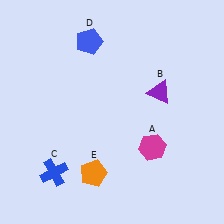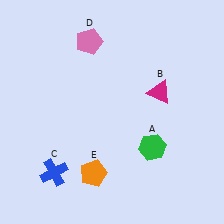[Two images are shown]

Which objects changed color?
A changed from magenta to green. B changed from purple to magenta. D changed from blue to pink.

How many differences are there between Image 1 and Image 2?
There are 3 differences between the two images.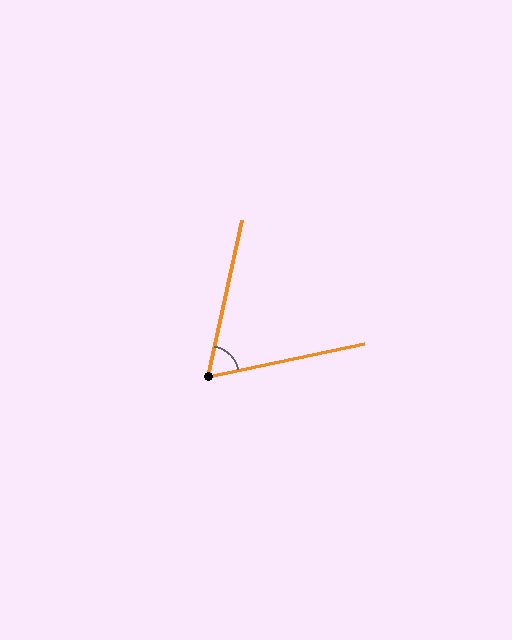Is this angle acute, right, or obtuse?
It is acute.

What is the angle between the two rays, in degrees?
Approximately 66 degrees.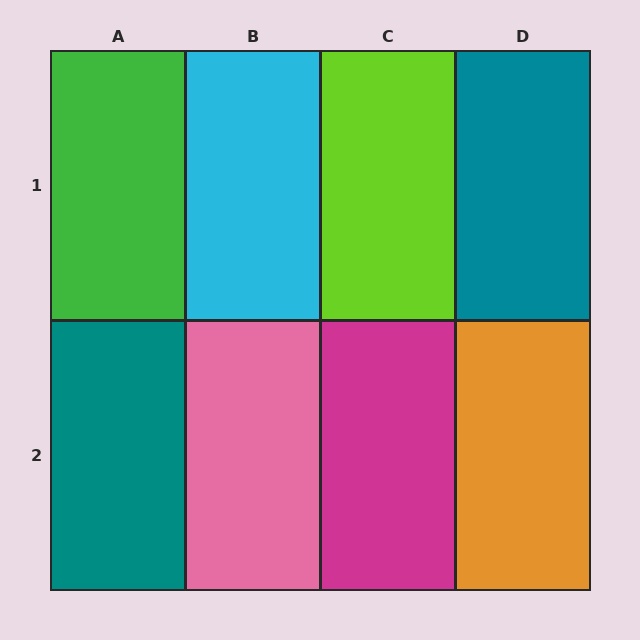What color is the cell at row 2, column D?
Orange.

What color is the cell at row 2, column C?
Magenta.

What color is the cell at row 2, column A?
Teal.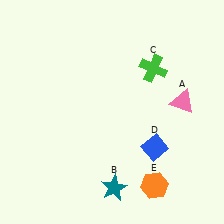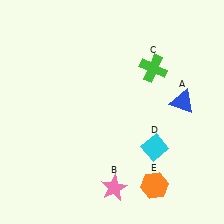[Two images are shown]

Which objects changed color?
A changed from pink to blue. B changed from teal to pink. D changed from blue to cyan.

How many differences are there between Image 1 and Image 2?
There are 3 differences between the two images.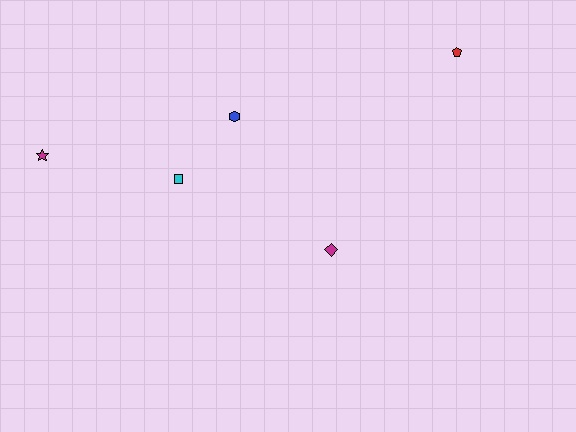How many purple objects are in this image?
There are no purple objects.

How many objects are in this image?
There are 5 objects.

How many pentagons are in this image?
There is 1 pentagon.